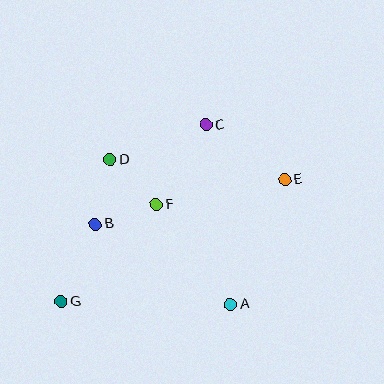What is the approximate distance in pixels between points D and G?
The distance between D and G is approximately 150 pixels.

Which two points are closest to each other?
Points B and F are closest to each other.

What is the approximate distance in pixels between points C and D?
The distance between C and D is approximately 102 pixels.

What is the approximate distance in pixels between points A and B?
The distance between A and B is approximately 158 pixels.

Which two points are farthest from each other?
Points E and G are farthest from each other.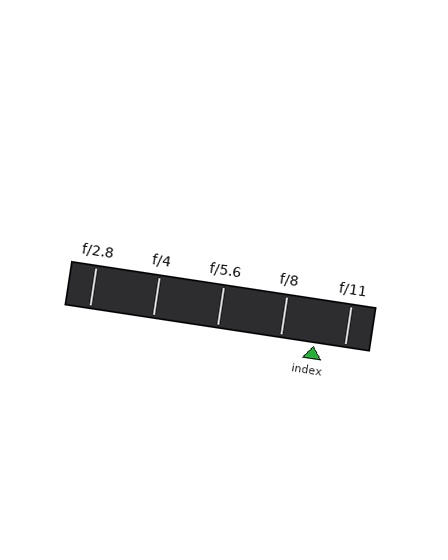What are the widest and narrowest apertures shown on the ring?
The widest aperture shown is f/2.8 and the narrowest is f/11.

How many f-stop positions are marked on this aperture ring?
There are 5 f-stop positions marked.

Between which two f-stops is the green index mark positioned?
The index mark is between f/8 and f/11.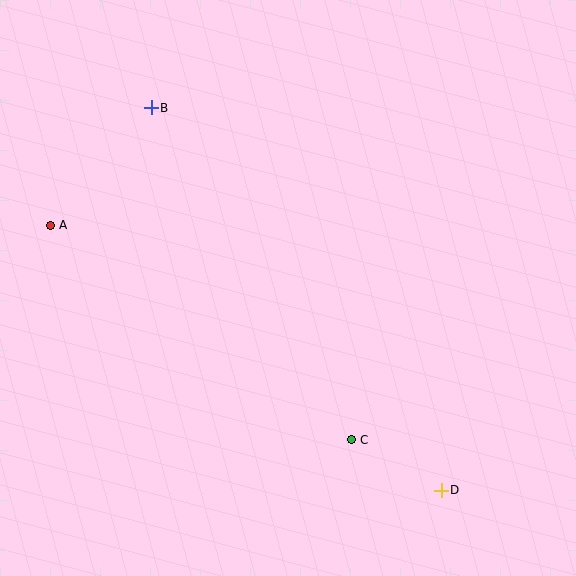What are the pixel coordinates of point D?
Point D is at (441, 490).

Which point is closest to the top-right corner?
Point B is closest to the top-right corner.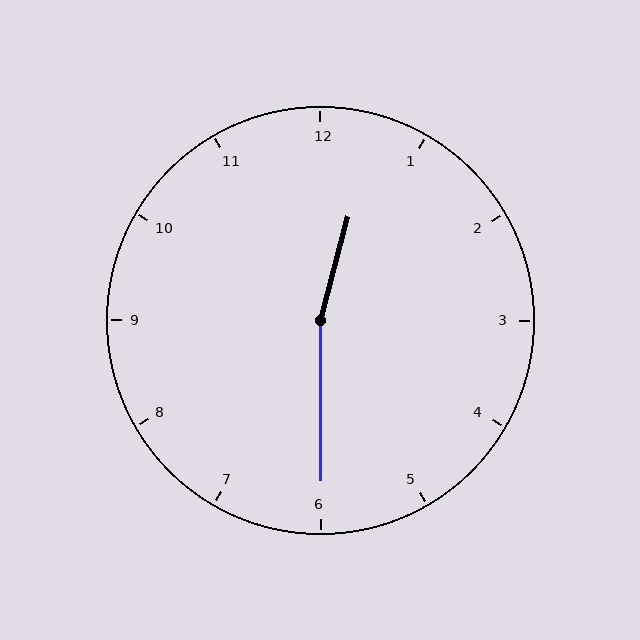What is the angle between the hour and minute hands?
Approximately 165 degrees.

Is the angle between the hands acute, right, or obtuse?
It is obtuse.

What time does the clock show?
12:30.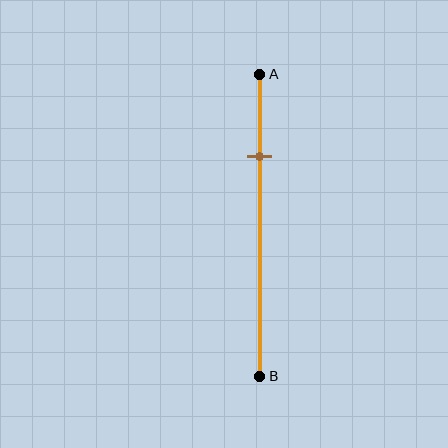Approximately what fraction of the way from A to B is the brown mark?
The brown mark is approximately 25% of the way from A to B.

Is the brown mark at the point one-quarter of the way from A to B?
Yes, the mark is approximately at the one-quarter point.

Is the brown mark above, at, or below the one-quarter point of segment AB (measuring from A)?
The brown mark is approximately at the one-quarter point of segment AB.